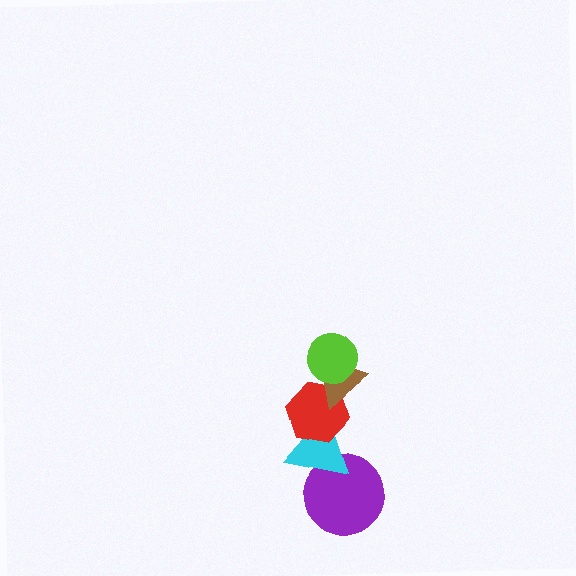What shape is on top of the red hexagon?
The brown triangle is on top of the red hexagon.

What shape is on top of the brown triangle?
The lime circle is on top of the brown triangle.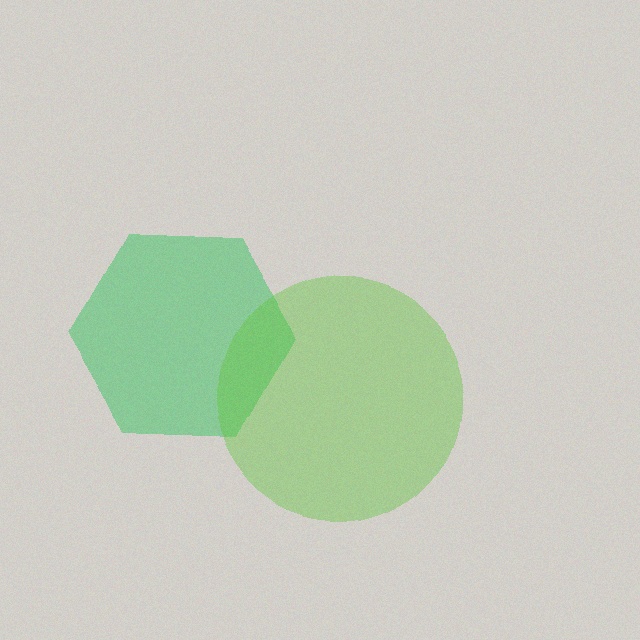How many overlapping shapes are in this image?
There are 2 overlapping shapes in the image.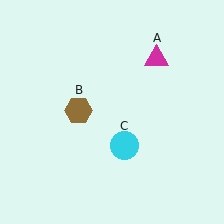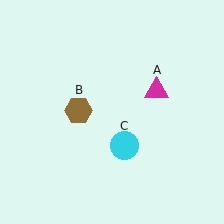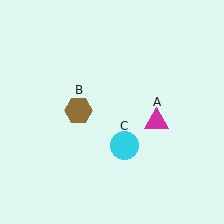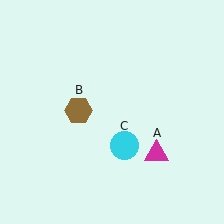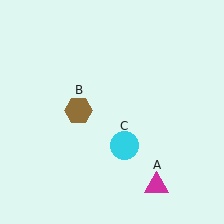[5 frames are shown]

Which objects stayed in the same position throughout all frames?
Brown hexagon (object B) and cyan circle (object C) remained stationary.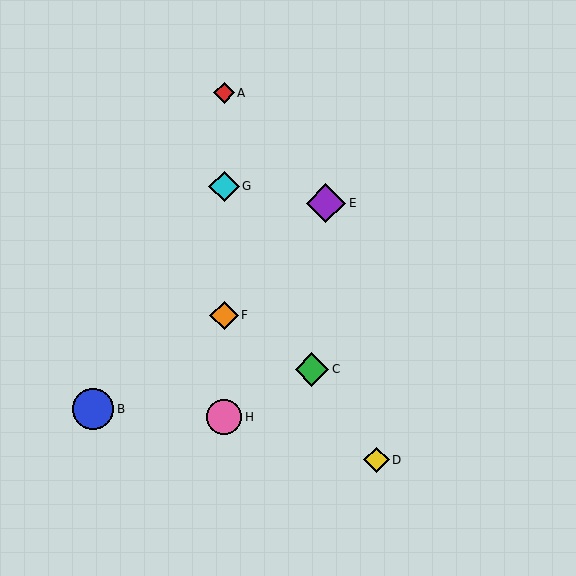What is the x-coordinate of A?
Object A is at x≈224.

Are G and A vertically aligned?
Yes, both are at x≈224.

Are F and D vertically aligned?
No, F is at x≈224 and D is at x≈377.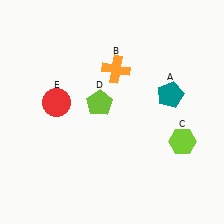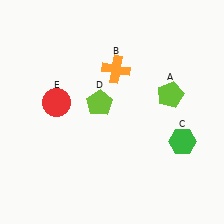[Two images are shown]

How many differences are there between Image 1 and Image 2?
There are 2 differences between the two images.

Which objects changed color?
A changed from teal to lime. C changed from lime to green.